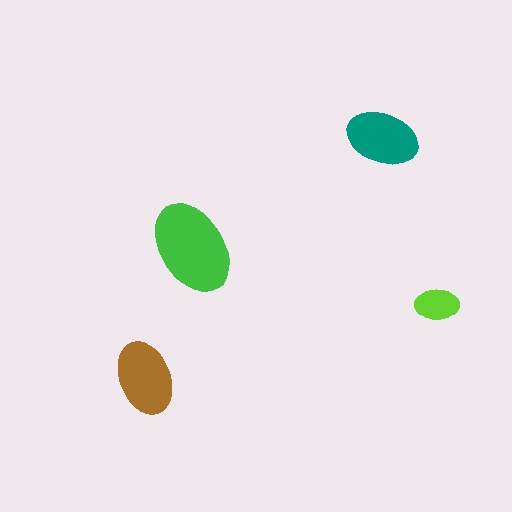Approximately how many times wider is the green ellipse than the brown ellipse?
About 1.5 times wider.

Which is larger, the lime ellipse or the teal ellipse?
The teal one.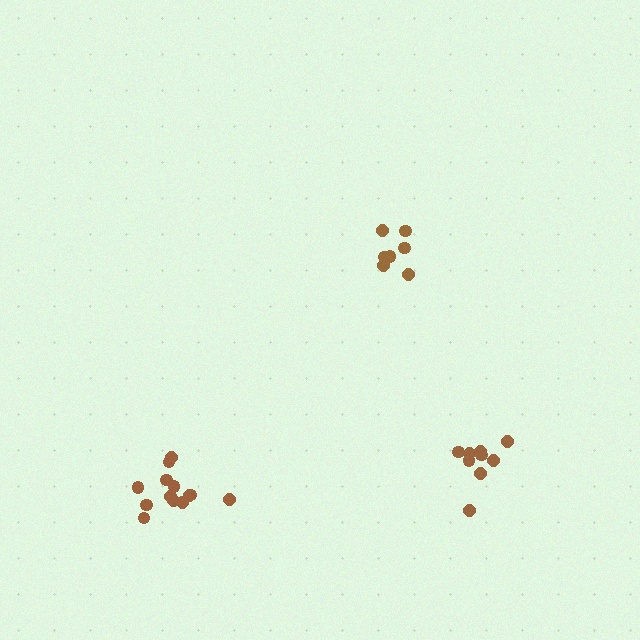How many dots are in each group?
Group 1: 9 dots, Group 2: 7 dots, Group 3: 13 dots (29 total).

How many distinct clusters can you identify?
There are 3 distinct clusters.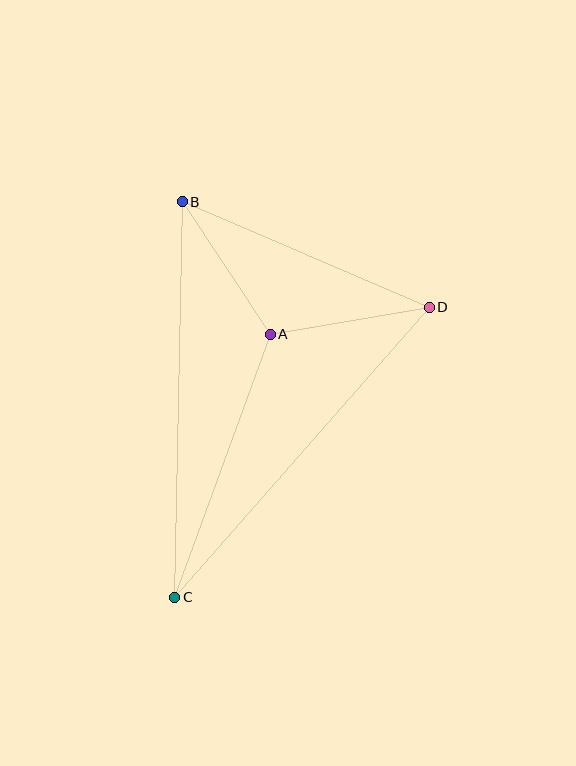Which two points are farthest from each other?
Points B and C are farthest from each other.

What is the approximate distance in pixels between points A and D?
The distance between A and D is approximately 161 pixels.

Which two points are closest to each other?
Points A and B are closest to each other.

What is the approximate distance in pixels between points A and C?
The distance between A and C is approximately 280 pixels.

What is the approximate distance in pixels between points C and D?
The distance between C and D is approximately 386 pixels.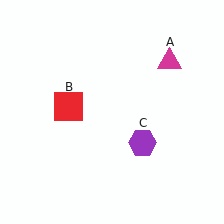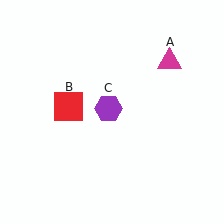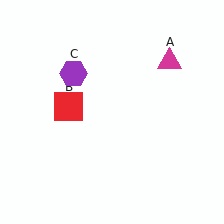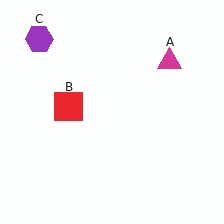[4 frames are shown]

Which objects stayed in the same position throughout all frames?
Magenta triangle (object A) and red square (object B) remained stationary.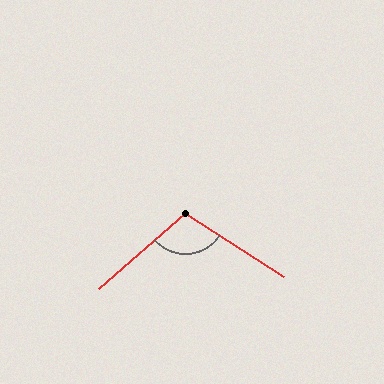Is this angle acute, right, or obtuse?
It is obtuse.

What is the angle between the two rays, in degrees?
Approximately 106 degrees.